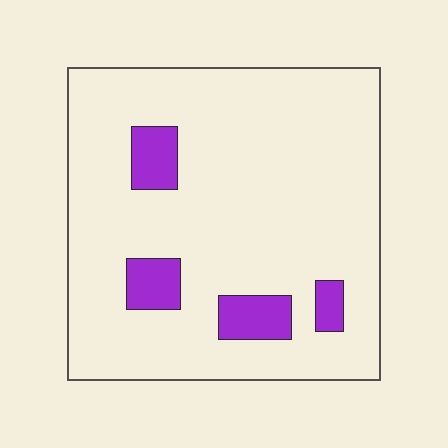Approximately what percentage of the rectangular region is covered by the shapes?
Approximately 10%.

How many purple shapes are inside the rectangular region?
4.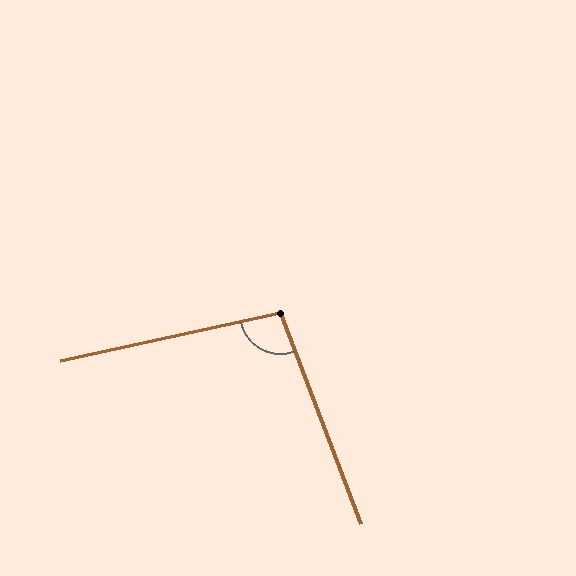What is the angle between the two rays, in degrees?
Approximately 99 degrees.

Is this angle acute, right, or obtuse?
It is obtuse.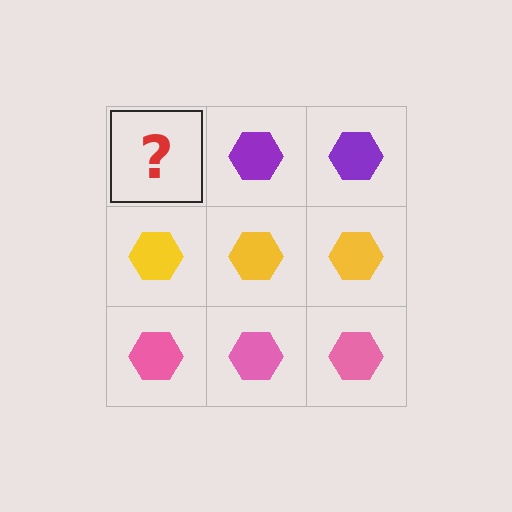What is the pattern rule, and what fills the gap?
The rule is that each row has a consistent color. The gap should be filled with a purple hexagon.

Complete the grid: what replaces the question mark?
The question mark should be replaced with a purple hexagon.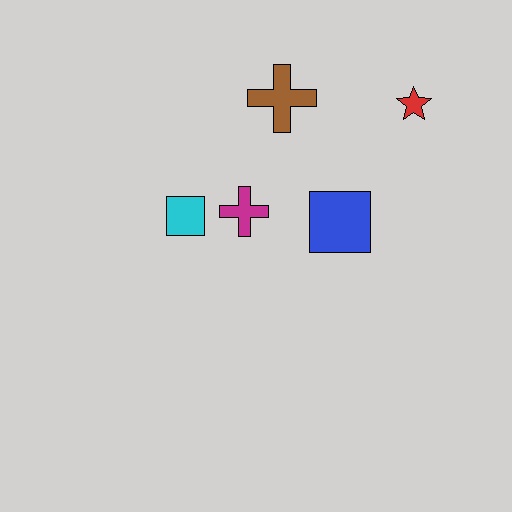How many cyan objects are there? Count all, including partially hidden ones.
There is 1 cyan object.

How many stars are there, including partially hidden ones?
There is 1 star.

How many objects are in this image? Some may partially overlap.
There are 5 objects.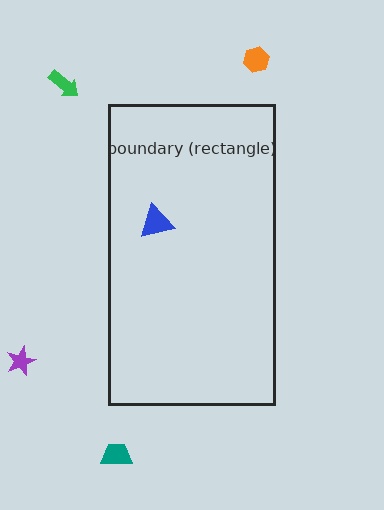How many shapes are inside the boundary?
1 inside, 4 outside.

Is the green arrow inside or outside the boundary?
Outside.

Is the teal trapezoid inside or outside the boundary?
Outside.